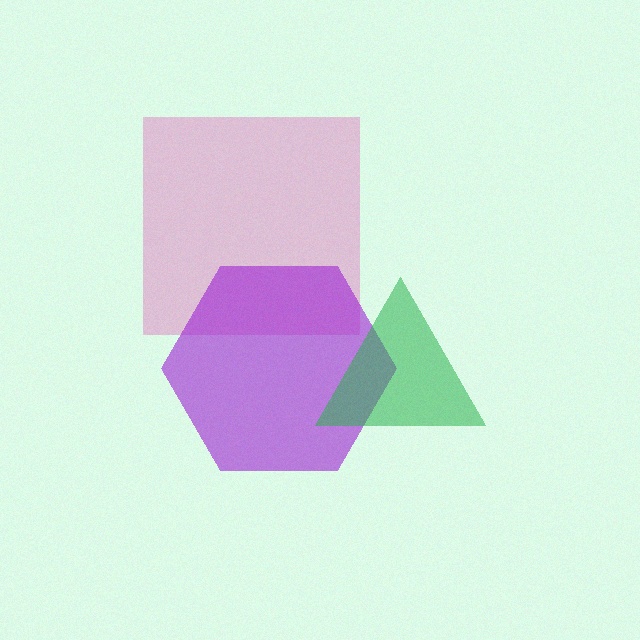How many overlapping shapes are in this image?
There are 3 overlapping shapes in the image.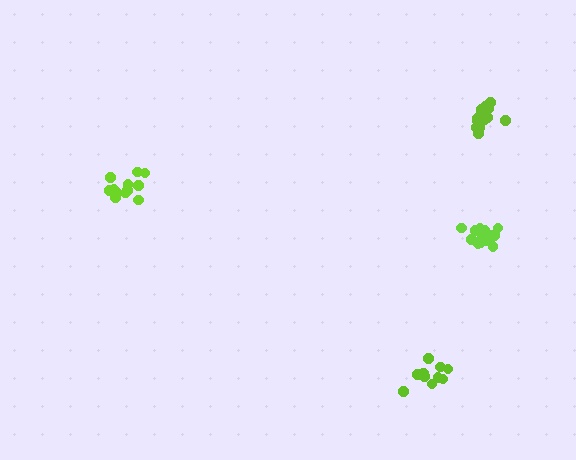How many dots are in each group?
Group 1: 15 dots, Group 2: 15 dots, Group 3: 10 dots, Group 4: 12 dots (52 total).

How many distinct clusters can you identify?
There are 4 distinct clusters.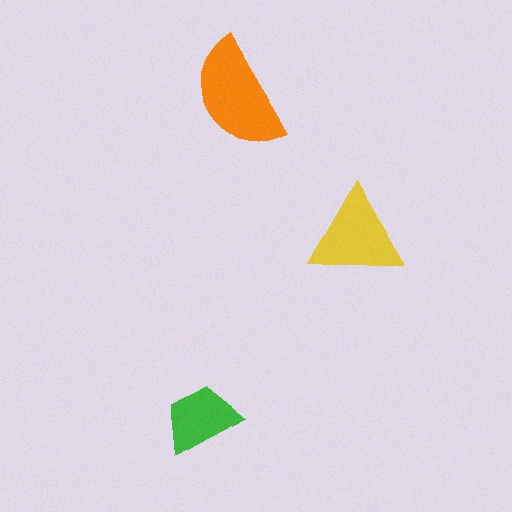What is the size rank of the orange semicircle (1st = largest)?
1st.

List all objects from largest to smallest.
The orange semicircle, the yellow triangle, the green trapezoid.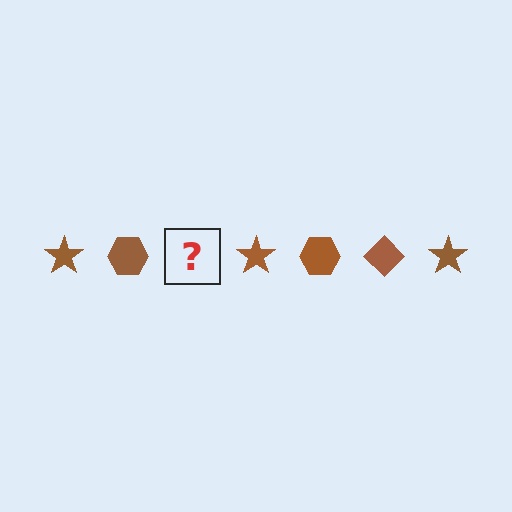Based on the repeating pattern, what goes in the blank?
The blank should be a brown diamond.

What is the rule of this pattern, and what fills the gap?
The rule is that the pattern cycles through star, hexagon, diamond shapes in brown. The gap should be filled with a brown diamond.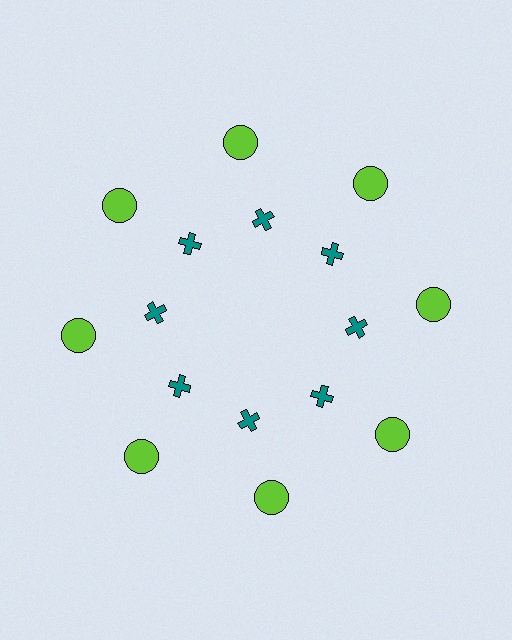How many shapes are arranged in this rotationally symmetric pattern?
There are 16 shapes, arranged in 8 groups of 2.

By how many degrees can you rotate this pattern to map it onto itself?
The pattern maps onto itself every 45 degrees of rotation.